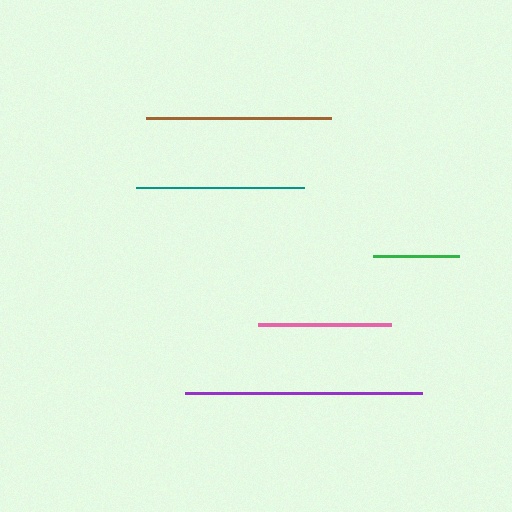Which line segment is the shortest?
The green line is the shortest at approximately 86 pixels.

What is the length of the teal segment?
The teal segment is approximately 168 pixels long.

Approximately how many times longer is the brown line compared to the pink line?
The brown line is approximately 1.4 times the length of the pink line.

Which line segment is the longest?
The purple line is the longest at approximately 237 pixels.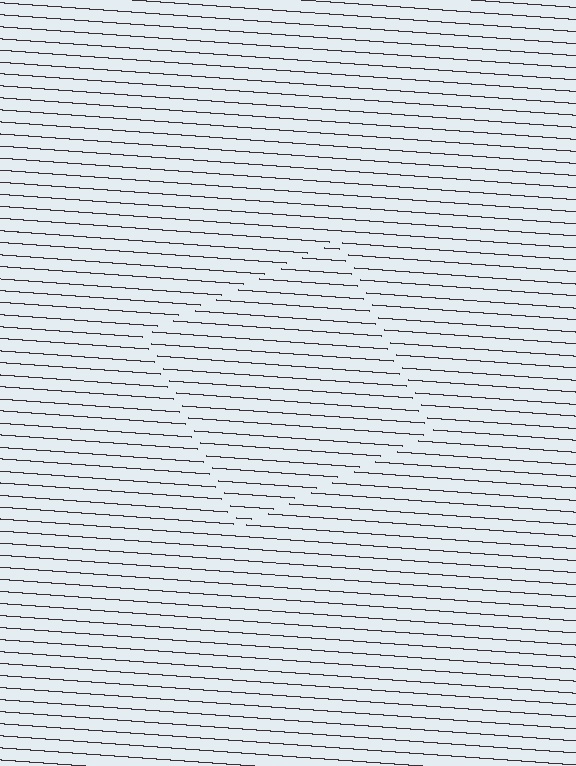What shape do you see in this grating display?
An illusory square. The interior of the shape contains the same grating, shifted by half a period — the contour is defined by the phase discontinuity where line-ends from the inner and outer gratings abut.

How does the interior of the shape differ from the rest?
The interior of the shape contains the same grating, shifted by half a period — the contour is defined by the phase discontinuity where line-ends from the inner and outer gratings abut.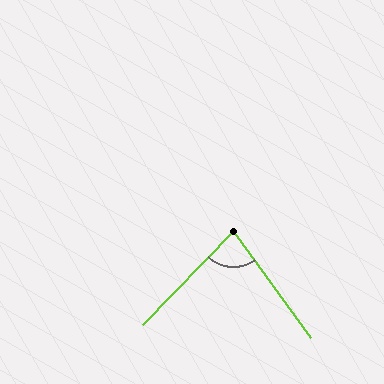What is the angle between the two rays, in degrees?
Approximately 80 degrees.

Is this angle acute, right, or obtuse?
It is acute.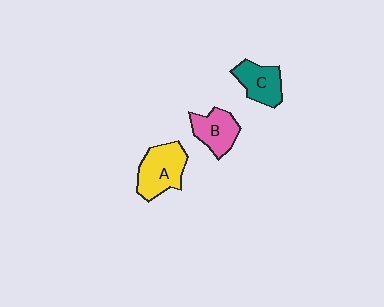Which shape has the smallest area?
Shape C (teal).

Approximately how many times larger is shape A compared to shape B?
Approximately 1.3 times.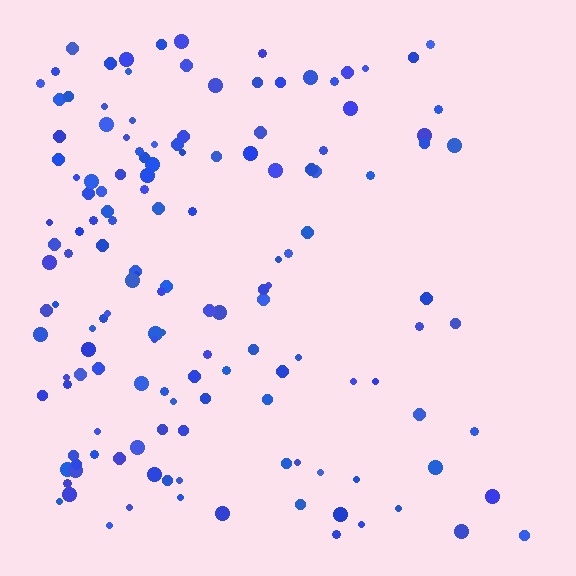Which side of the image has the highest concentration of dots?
The left.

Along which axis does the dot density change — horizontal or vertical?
Horizontal.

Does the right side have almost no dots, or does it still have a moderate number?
Still a moderate number, just noticeably fewer than the left.